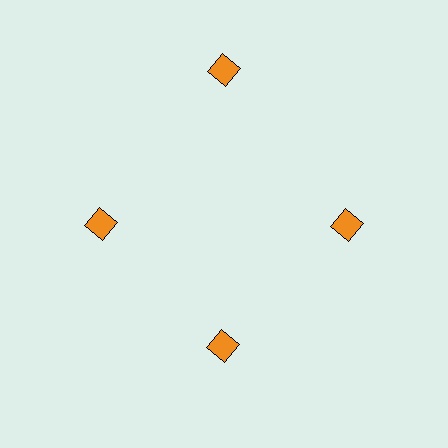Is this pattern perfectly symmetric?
No. The 4 orange diamonds are arranged in a ring, but one element near the 12 o'clock position is pushed outward from the center, breaking the 4-fold rotational symmetry.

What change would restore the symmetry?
The symmetry would be restored by moving it inward, back onto the ring so that all 4 diamonds sit at equal angles and equal distance from the center.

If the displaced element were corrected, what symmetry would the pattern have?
It would have 4-fold rotational symmetry — the pattern would map onto itself every 90 degrees.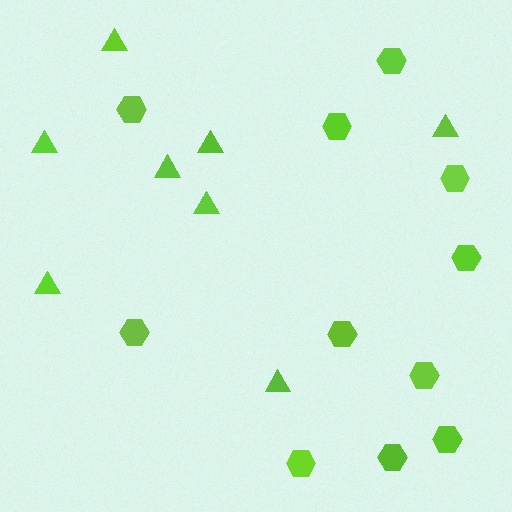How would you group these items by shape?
There are 2 groups: one group of triangles (8) and one group of hexagons (11).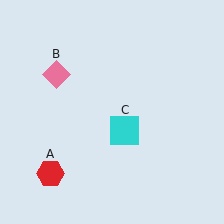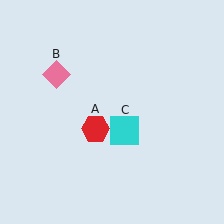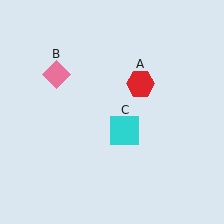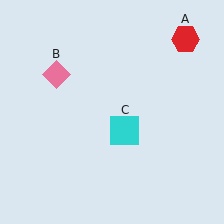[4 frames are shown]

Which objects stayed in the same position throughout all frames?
Pink diamond (object B) and cyan square (object C) remained stationary.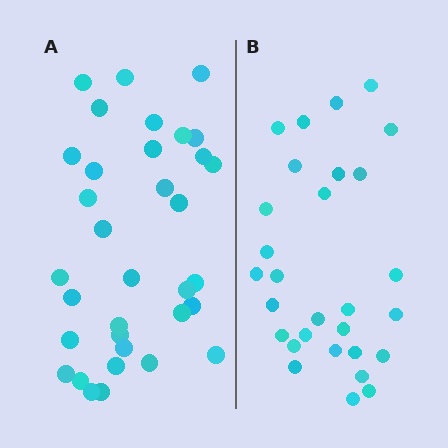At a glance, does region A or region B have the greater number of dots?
Region A (the left region) has more dots.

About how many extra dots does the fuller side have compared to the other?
Region A has about 5 more dots than region B.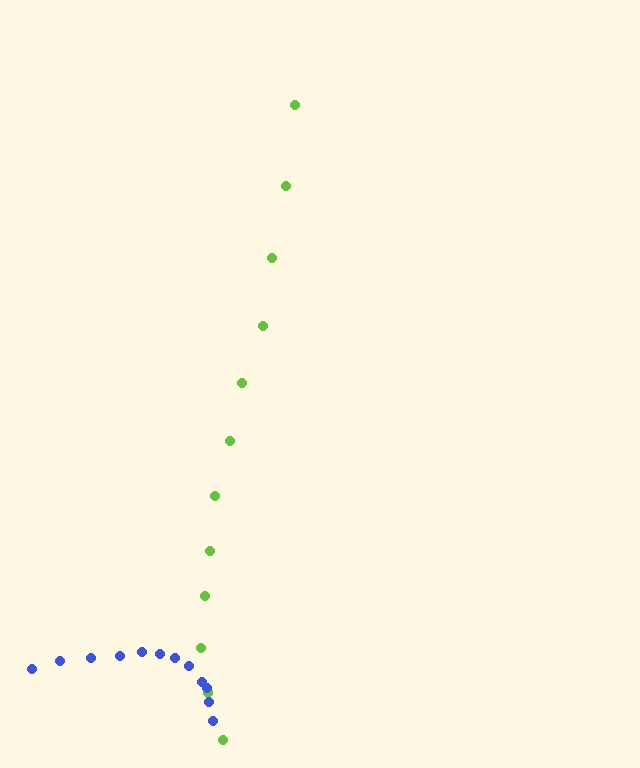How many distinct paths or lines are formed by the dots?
There are 2 distinct paths.